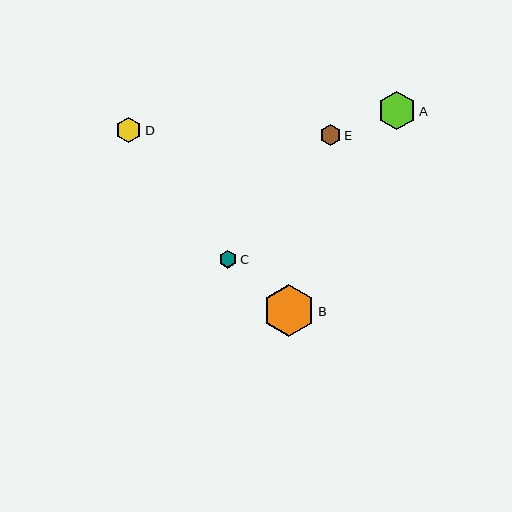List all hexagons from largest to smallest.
From largest to smallest: B, A, D, E, C.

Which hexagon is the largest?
Hexagon B is the largest with a size of approximately 52 pixels.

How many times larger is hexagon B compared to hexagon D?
Hexagon B is approximately 2.0 times the size of hexagon D.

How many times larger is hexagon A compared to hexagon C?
Hexagon A is approximately 2.2 times the size of hexagon C.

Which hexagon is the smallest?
Hexagon C is the smallest with a size of approximately 18 pixels.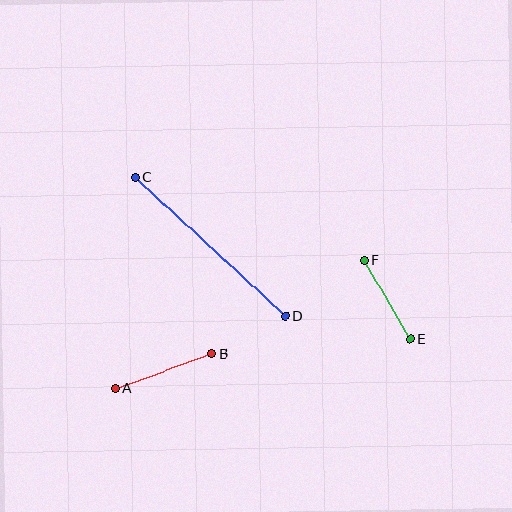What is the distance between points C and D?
The distance is approximately 204 pixels.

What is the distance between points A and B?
The distance is approximately 102 pixels.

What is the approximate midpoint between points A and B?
The midpoint is at approximately (163, 371) pixels.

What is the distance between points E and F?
The distance is approximately 91 pixels.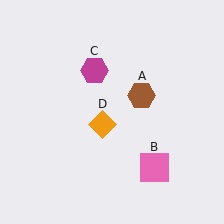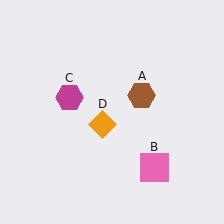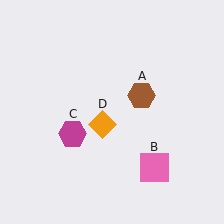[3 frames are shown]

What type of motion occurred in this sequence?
The magenta hexagon (object C) rotated counterclockwise around the center of the scene.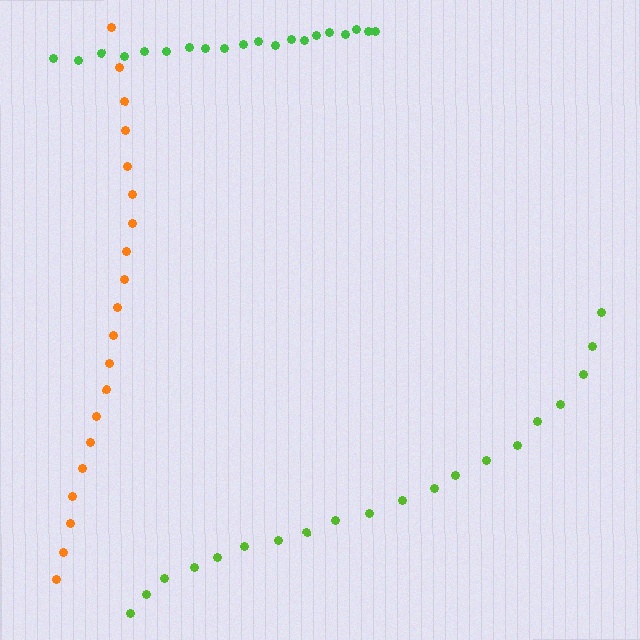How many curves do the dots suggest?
There are 3 distinct paths.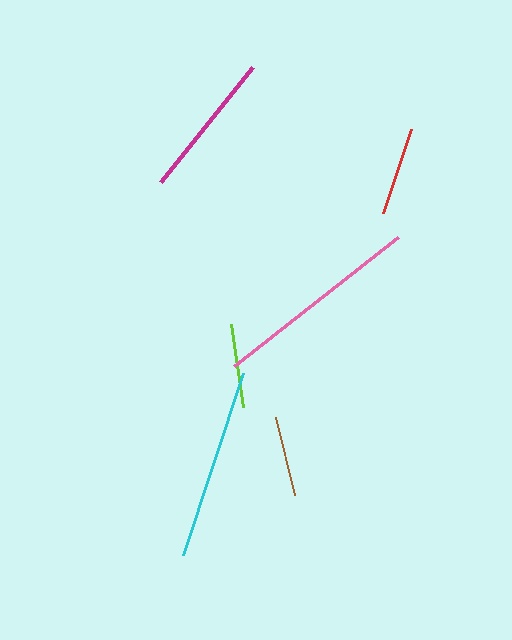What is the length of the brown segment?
The brown segment is approximately 80 pixels long.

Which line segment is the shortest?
The brown line is the shortest at approximately 80 pixels.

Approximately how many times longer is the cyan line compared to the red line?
The cyan line is approximately 2.1 times the length of the red line.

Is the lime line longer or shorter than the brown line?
The lime line is longer than the brown line.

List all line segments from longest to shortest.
From longest to shortest: pink, cyan, magenta, red, lime, brown.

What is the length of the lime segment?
The lime segment is approximately 84 pixels long.